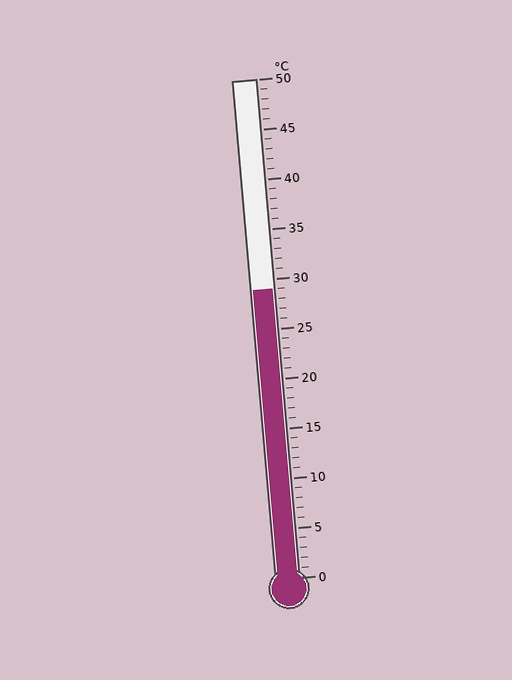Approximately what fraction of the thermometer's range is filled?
The thermometer is filled to approximately 60% of its range.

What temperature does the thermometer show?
The thermometer shows approximately 29°C.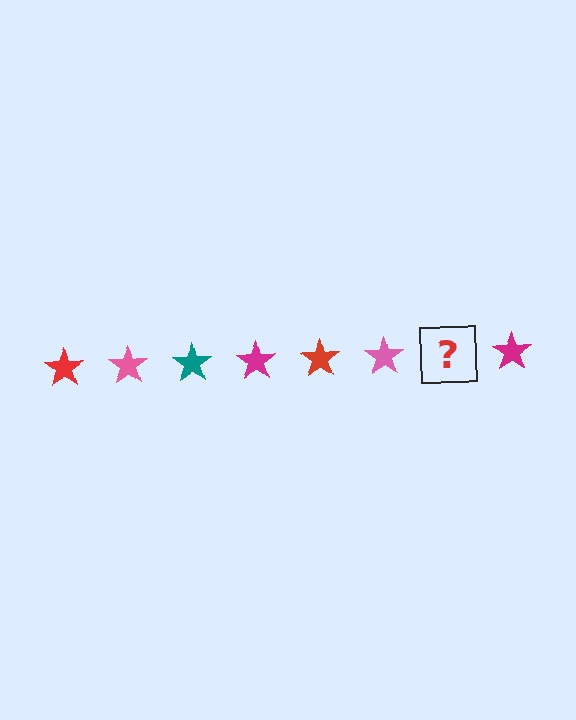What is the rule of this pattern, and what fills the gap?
The rule is that the pattern cycles through red, pink, teal, magenta stars. The gap should be filled with a teal star.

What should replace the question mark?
The question mark should be replaced with a teal star.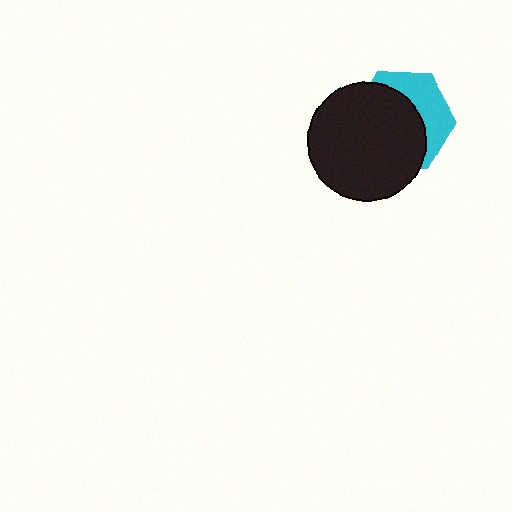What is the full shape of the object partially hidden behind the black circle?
The partially hidden object is a cyan hexagon.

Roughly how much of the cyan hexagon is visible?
A small part of it is visible (roughly 37%).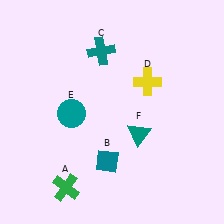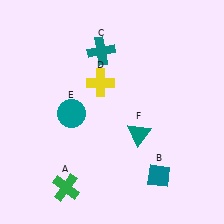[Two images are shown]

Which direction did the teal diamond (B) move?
The teal diamond (B) moved right.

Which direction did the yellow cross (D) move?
The yellow cross (D) moved left.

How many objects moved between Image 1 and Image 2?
2 objects moved between the two images.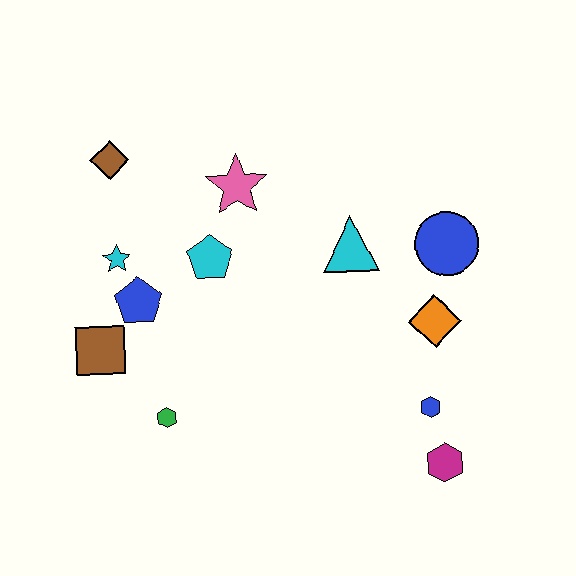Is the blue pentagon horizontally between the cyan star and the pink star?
Yes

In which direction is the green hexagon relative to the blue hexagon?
The green hexagon is to the left of the blue hexagon.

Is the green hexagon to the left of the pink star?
Yes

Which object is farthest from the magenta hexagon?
The brown diamond is farthest from the magenta hexagon.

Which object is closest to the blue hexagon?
The magenta hexagon is closest to the blue hexagon.